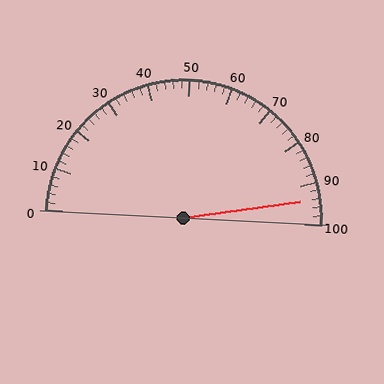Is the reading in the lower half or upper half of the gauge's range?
The reading is in the upper half of the range (0 to 100).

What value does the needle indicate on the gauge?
The needle indicates approximately 94.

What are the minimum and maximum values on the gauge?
The gauge ranges from 0 to 100.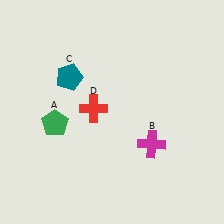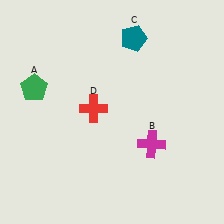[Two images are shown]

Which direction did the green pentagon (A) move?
The green pentagon (A) moved up.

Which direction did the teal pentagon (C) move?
The teal pentagon (C) moved right.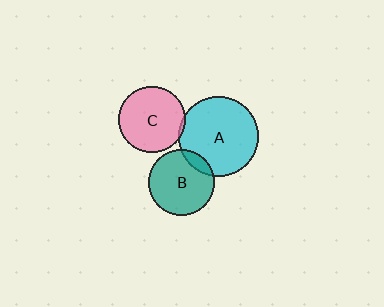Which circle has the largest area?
Circle A (cyan).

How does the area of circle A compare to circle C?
Approximately 1.5 times.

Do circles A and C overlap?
Yes.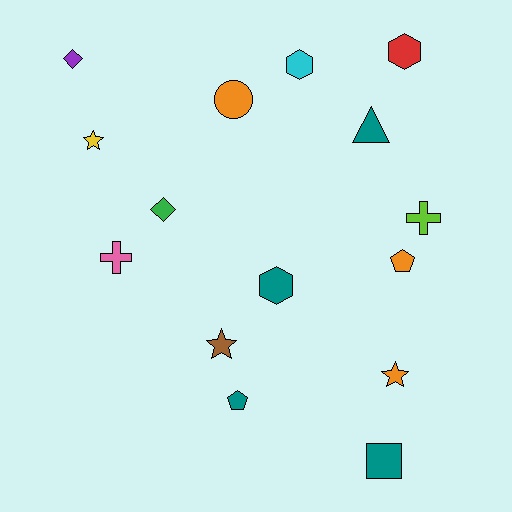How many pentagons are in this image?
There are 2 pentagons.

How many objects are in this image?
There are 15 objects.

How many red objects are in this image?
There is 1 red object.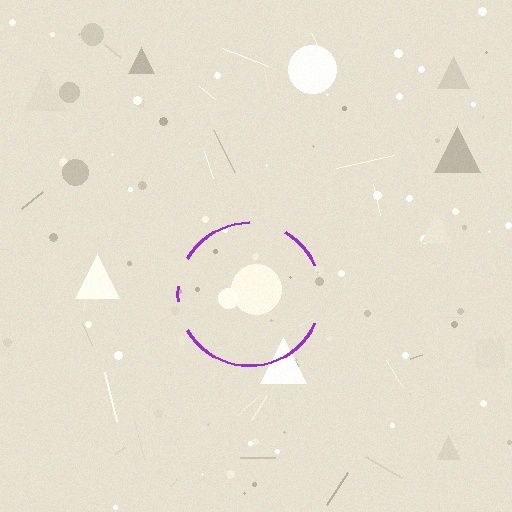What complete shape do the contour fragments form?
The contour fragments form a circle.